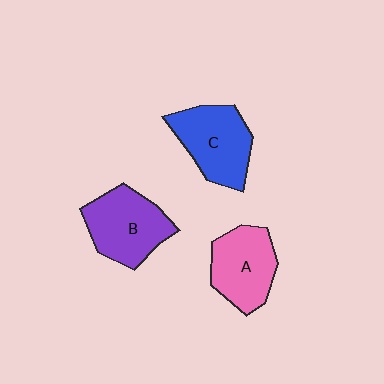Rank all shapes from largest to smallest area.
From largest to smallest: B (purple), C (blue), A (pink).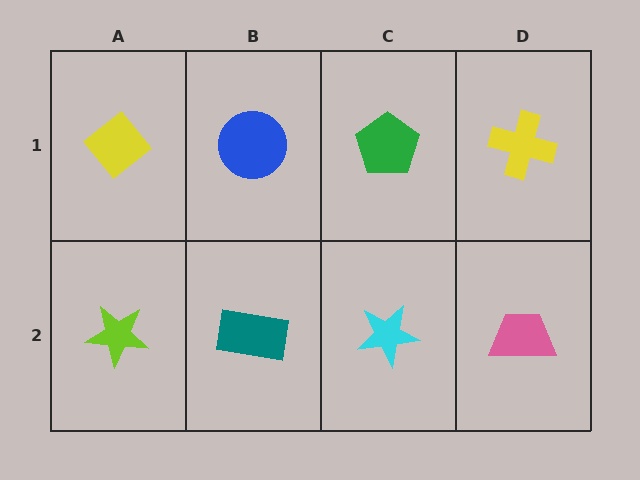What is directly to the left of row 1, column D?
A green pentagon.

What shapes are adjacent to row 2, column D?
A yellow cross (row 1, column D), a cyan star (row 2, column C).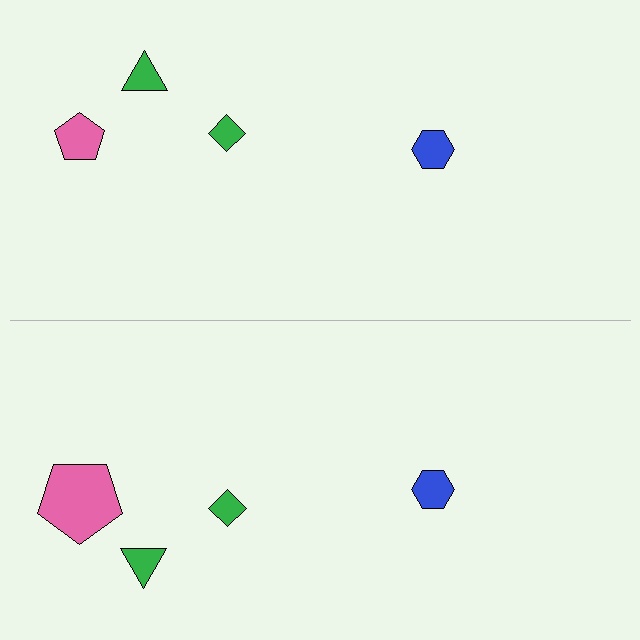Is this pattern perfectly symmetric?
No, the pattern is not perfectly symmetric. The pink pentagon on the bottom side has a different size than its mirror counterpart.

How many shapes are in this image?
There are 8 shapes in this image.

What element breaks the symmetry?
The pink pentagon on the bottom side has a different size than its mirror counterpart.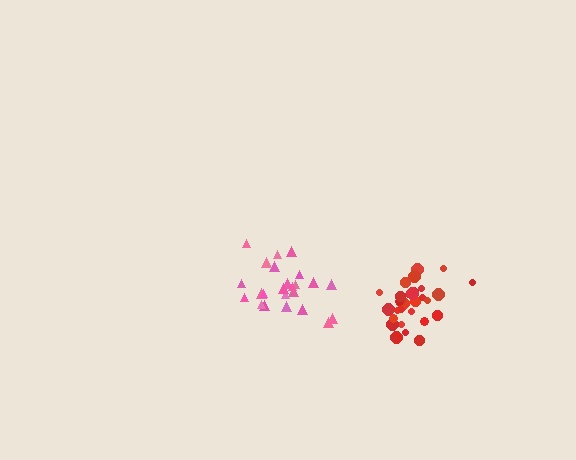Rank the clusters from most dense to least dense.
red, pink.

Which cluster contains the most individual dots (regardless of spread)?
Red (31).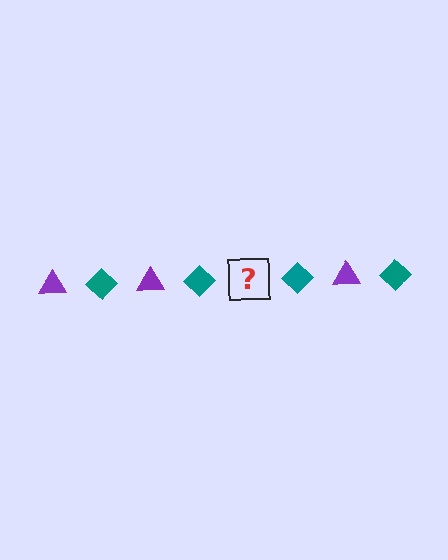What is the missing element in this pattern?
The missing element is a purple triangle.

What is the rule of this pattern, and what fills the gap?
The rule is that the pattern alternates between purple triangle and teal diamond. The gap should be filled with a purple triangle.